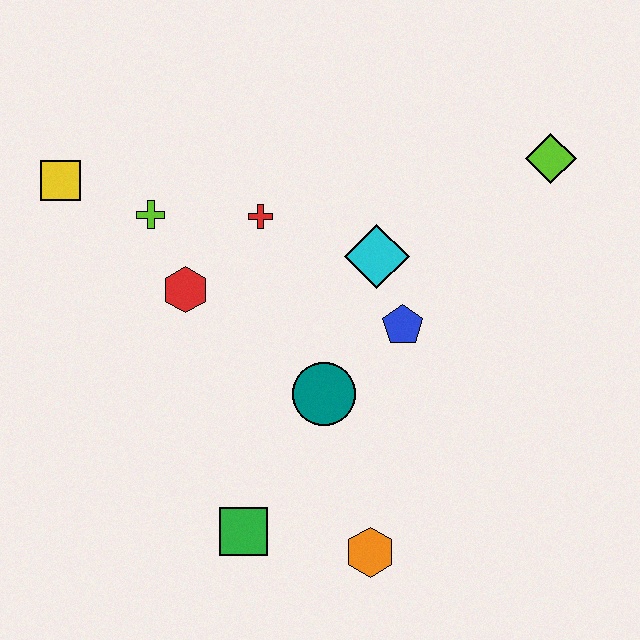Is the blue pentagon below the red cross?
Yes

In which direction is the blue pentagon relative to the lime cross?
The blue pentagon is to the right of the lime cross.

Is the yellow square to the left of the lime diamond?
Yes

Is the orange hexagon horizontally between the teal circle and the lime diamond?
Yes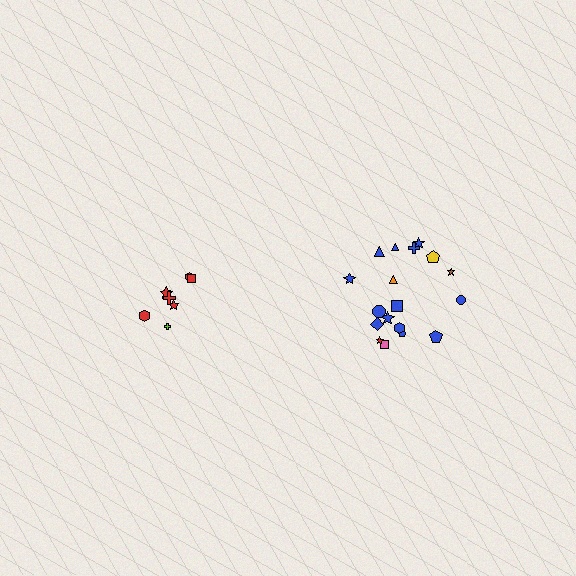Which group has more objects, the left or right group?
The right group.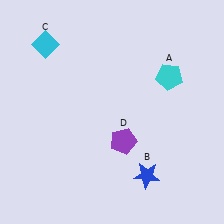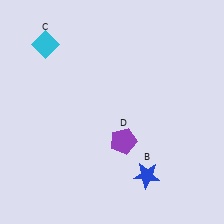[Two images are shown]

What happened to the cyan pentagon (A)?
The cyan pentagon (A) was removed in Image 2. It was in the top-right area of Image 1.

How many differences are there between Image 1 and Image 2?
There is 1 difference between the two images.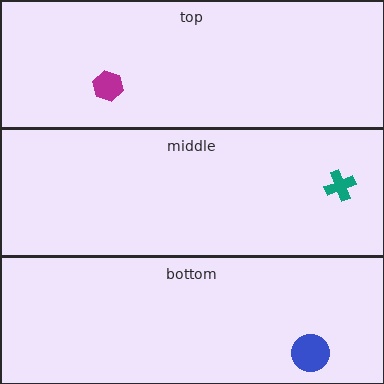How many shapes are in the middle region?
1.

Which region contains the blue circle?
The bottom region.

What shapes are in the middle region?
The teal cross.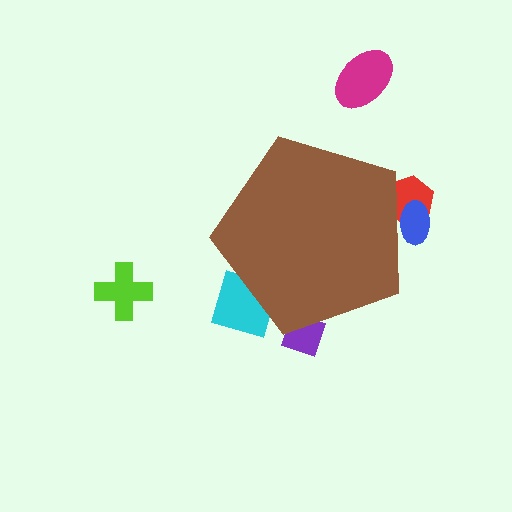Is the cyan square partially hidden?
Yes, the cyan square is partially hidden behind the brown pentagon.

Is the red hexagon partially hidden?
Yes, the red hexagon is partially hidden behind the brown pentagon.